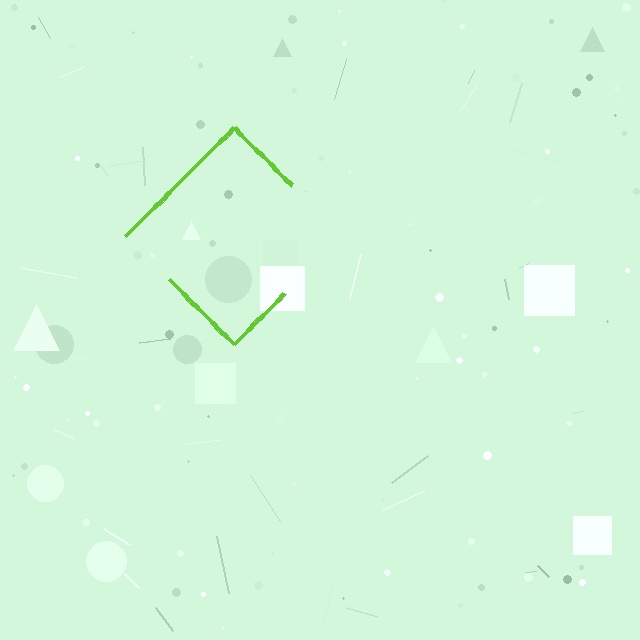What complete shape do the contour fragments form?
The contour fragments form a diamond.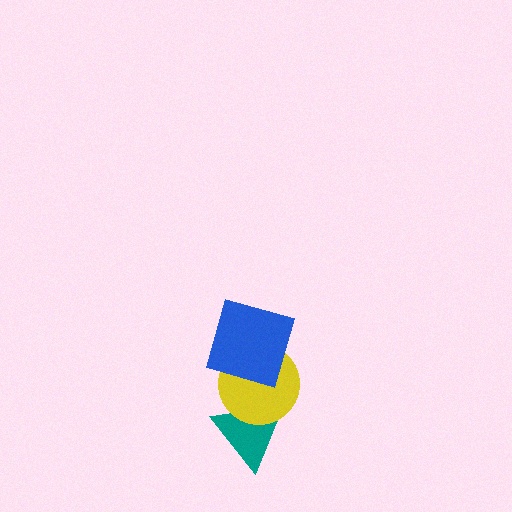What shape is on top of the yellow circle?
The blue square is on top of the yellow circle.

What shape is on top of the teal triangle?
The yellow circle is on top of the teal triangle.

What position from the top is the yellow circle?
The yellow circle is 2nd from the top.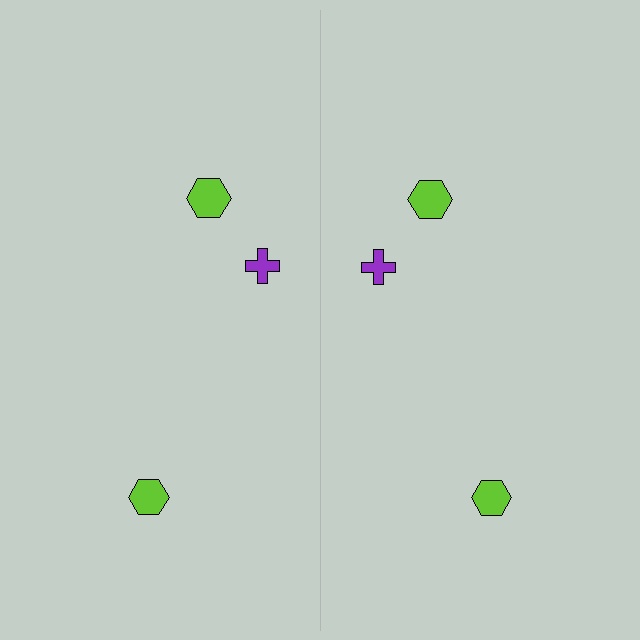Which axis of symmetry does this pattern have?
The pattern has a vertical axis of symmetry running through the center of the image.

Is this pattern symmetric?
Yes, this pattern has bilateral (reflection) symmetry.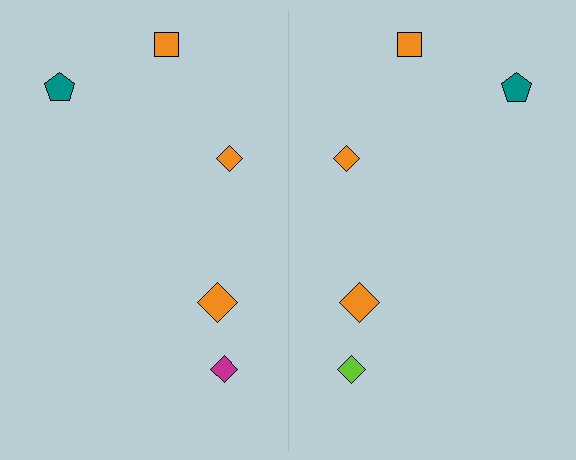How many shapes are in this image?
There are 10 shapes in this image.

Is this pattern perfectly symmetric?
No, the pattern is not perfectly symmetric. The lime diamond on the right side breaks the symmetry — its mirror counterpart is magenta.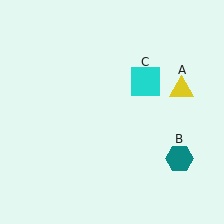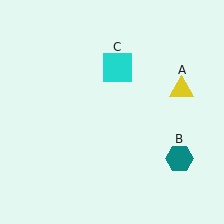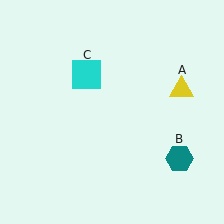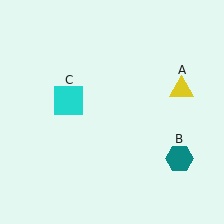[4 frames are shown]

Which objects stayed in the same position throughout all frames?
Yellow triangle (object A) and teal hexagon (object B) remained stationary.